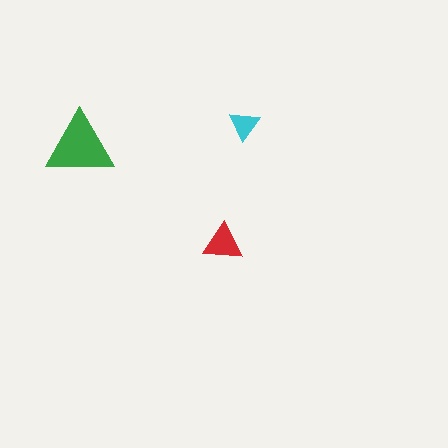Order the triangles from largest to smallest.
the green one, the red one, the cyan one.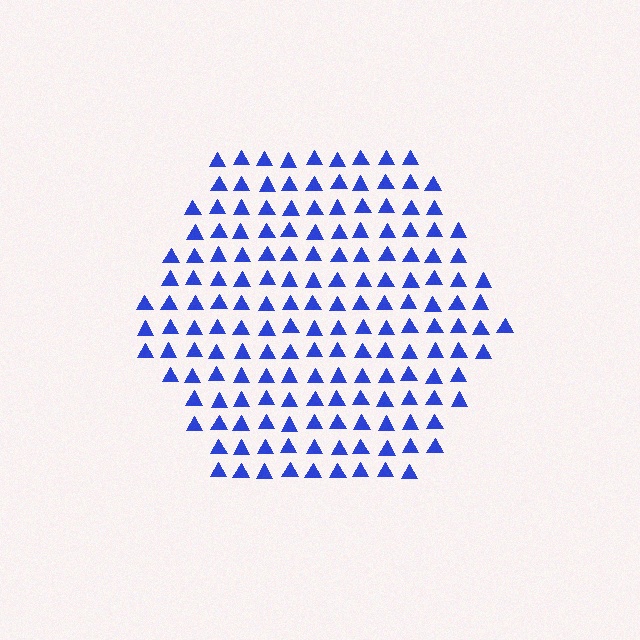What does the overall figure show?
The overall figure shows a hexagon.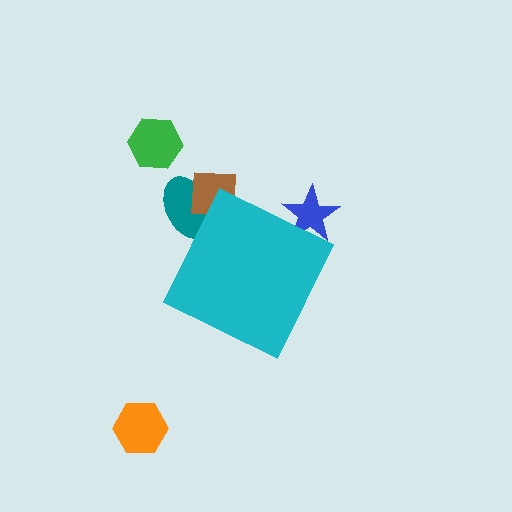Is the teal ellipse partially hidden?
Yes, the teal ellipse is partially hidden behind the cyan diamond.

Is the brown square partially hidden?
Yes, the brown square is partially hidden behind the cyan diamond.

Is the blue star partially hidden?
Yes, the blue star is partially hidden behind the cyan diamond.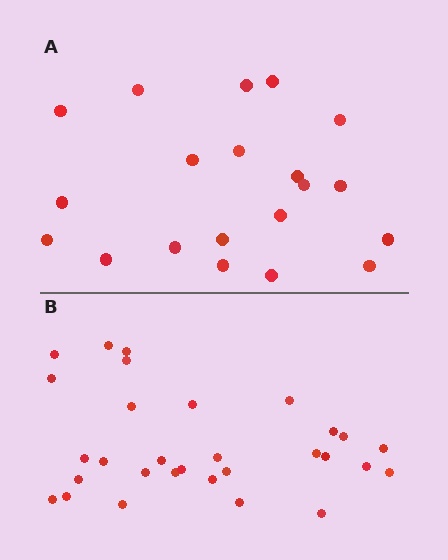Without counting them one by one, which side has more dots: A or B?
Region B (the bottom region) has more dots.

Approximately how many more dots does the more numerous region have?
Region B has roughly 10 or so more dots than region A.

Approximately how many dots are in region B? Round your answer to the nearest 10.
About 30 dots.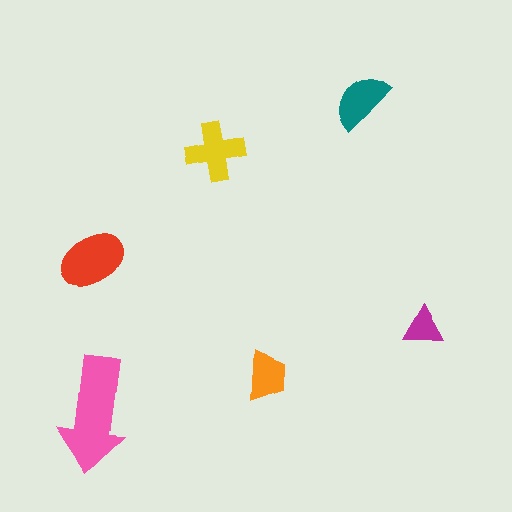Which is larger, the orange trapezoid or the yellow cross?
The yellow cross.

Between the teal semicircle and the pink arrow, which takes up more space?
The pink arrow.